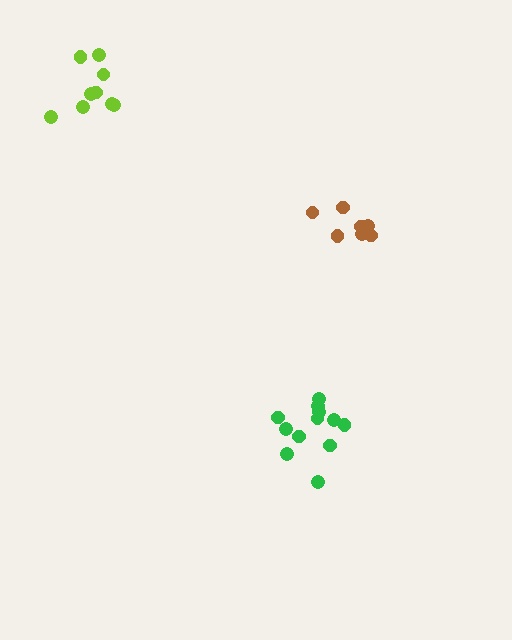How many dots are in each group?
Group 1: 9 dots, Group 2: 12 dots, Group 3: 7 dots (28 total).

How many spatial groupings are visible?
There are 3 spatial groupings.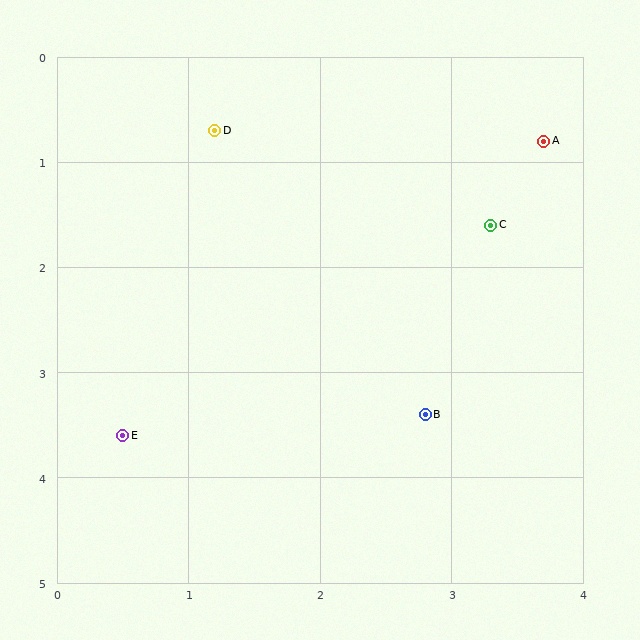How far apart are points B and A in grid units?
Points B and A are about 2.8 grid units apart.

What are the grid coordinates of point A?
Point A is at approximately (3.7, 0.8).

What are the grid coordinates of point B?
Point B is at approximately (2.8, 3.4).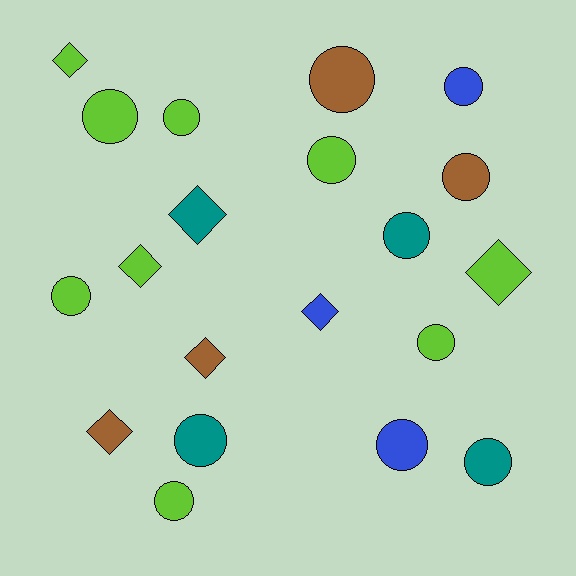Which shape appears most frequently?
Circle, with 13 objects.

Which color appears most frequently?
Lime, with 9 objects.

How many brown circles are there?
There are 2 brown circles.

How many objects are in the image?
There are 20 objects.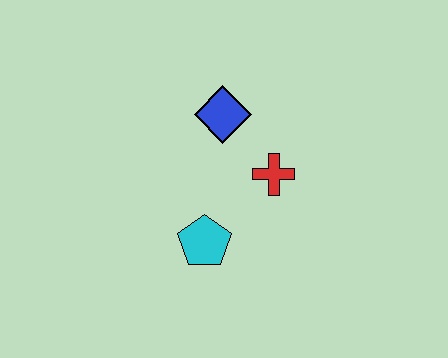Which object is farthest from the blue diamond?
The cyan pentagon is farthest from the blue diamond.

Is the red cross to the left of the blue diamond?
No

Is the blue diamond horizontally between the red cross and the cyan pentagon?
Yes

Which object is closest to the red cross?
The blue diamond is closest to the red cross.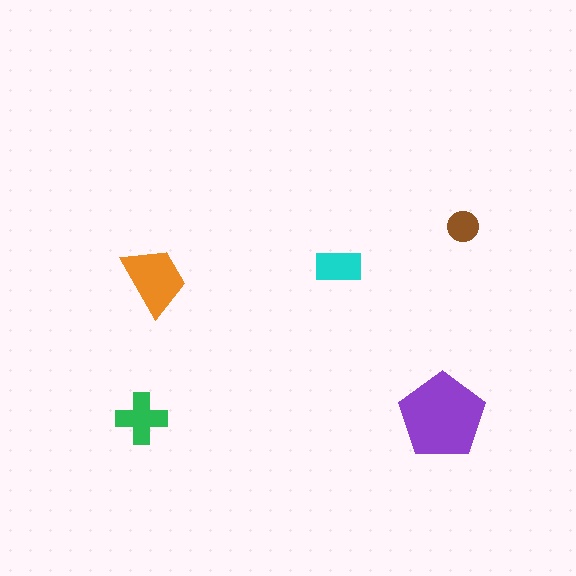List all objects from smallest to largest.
The brown circle, the cyan rectangle, the green cross, the orange trapezoid, the purple pentagon.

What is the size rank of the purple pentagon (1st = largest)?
1st.